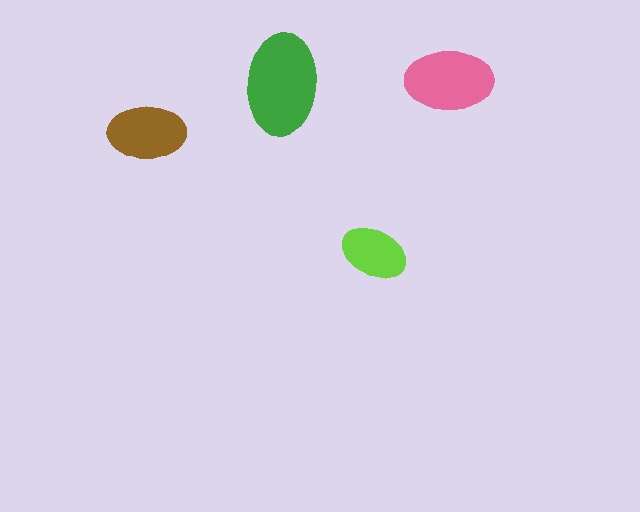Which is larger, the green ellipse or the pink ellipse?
The green one.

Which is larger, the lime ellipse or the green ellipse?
The green one.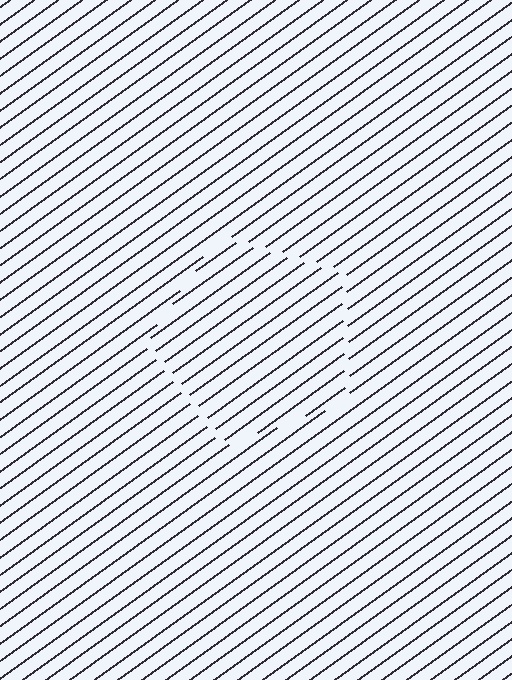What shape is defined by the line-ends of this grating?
An illusory pentagon. The interior of the shape contains the same grating, shifted by half a period — the contour is defined by the phase discontinuity where line-ends from the inner and outer gratings abut.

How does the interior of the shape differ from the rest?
The interior of the shape contains the same grating, shifted by half a period — the contour is defined by the phase discontinuity where line-ends from the inner and outer gratings abut.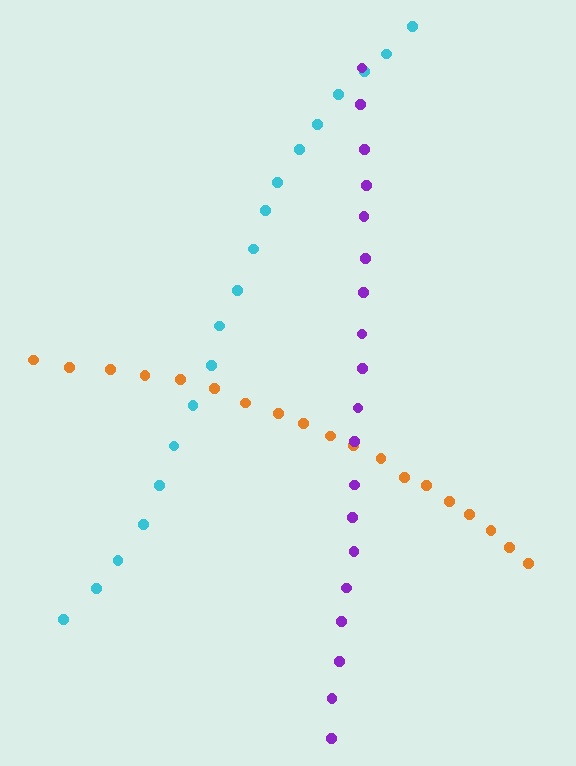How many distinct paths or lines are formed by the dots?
There are 3 distinct paths.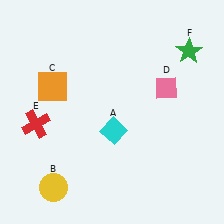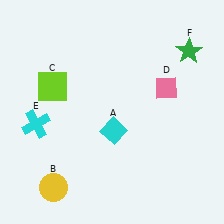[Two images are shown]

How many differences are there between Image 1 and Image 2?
There are 2 differences between the two images.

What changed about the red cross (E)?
In Image 1, E is red. In Image 2, it changed to cyan.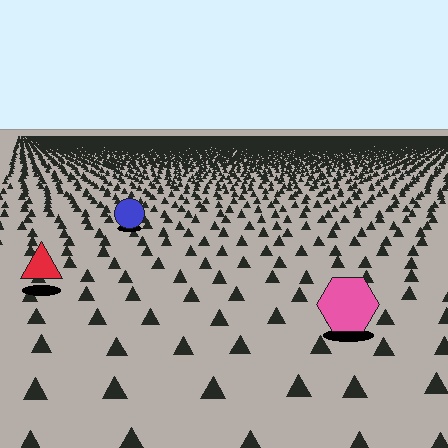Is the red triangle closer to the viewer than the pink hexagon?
No. The pink hexagon is closer — you can tell from the texture gradient: the ground texture is coarser near it.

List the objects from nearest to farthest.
From nearest to farthest: the pink hexagon, the red triangle, the blue circle.